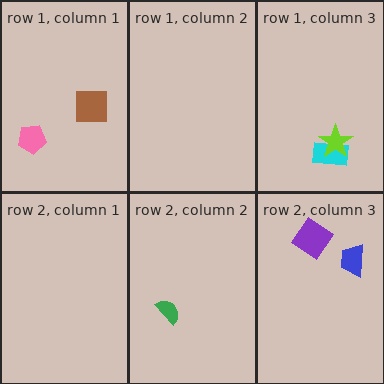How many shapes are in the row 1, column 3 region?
2.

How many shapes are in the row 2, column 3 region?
2.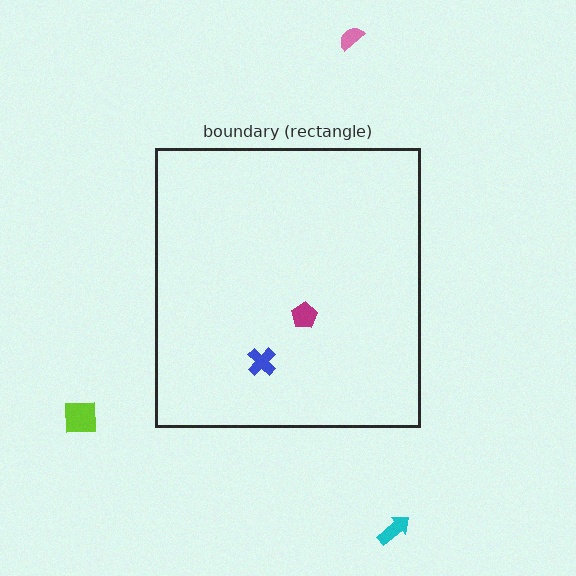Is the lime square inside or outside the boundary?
Outside.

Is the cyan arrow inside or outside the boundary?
Outside.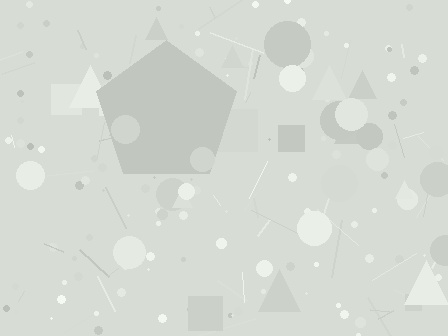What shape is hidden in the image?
A pentagon is hidden in the image.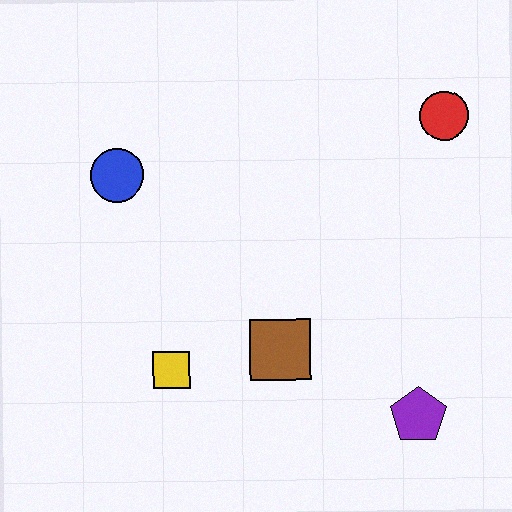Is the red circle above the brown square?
Yes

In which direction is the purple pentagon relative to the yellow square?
The purple pentagon is to the right of the yellow square.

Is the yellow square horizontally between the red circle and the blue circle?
Yes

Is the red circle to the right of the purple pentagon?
Yes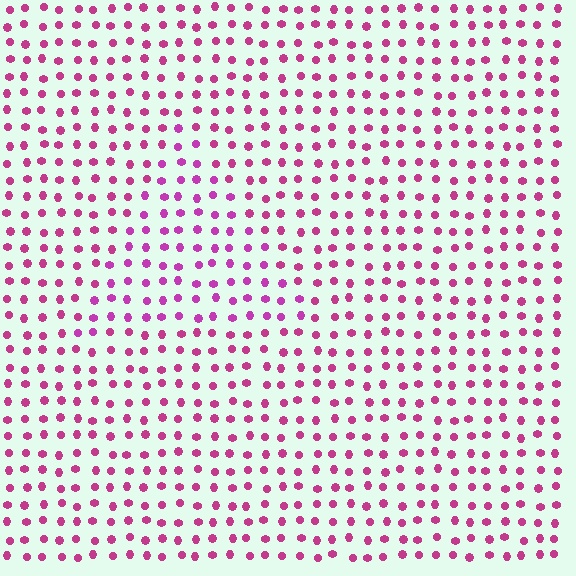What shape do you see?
I see a triangle.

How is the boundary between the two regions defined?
The boundary is defined purely by a slight shift in hue (about 17 degrees). Spacing, size, and orientation are identical on both sides.